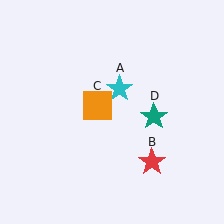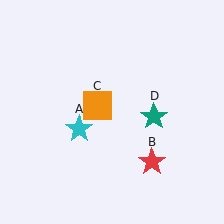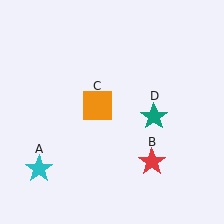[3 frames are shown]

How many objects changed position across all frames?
1 object changed position: cyan star (object A).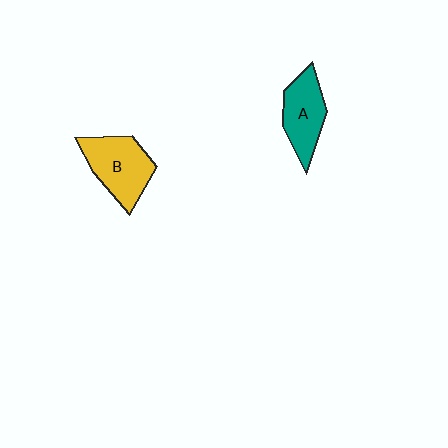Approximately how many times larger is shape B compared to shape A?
Approximately 1.2 times.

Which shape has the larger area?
Shape B (yellow).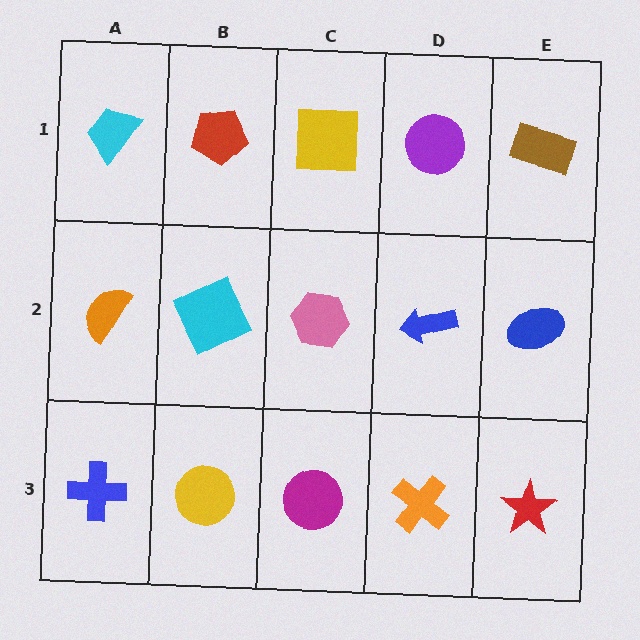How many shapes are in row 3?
5 shapes.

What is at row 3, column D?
An orange cross.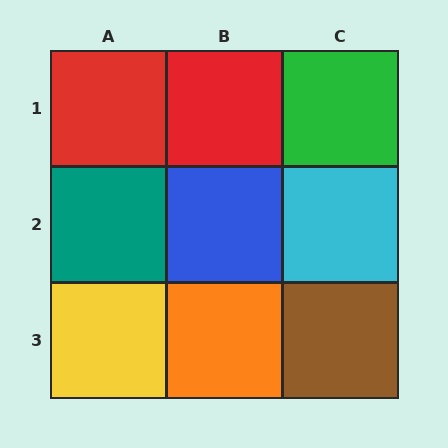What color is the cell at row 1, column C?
Green.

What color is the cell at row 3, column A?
Yellow.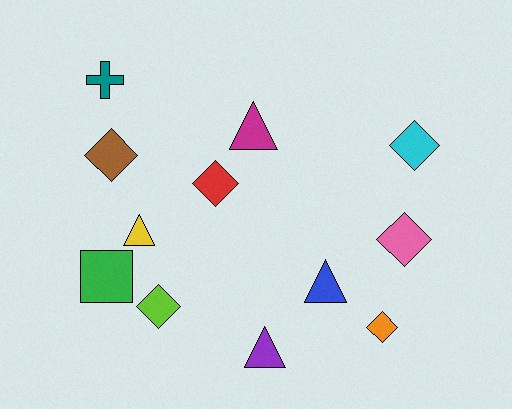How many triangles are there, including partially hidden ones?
There are 4 triangles.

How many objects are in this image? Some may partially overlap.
There are 12 objects.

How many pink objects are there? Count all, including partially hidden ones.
There is 1 pink object.